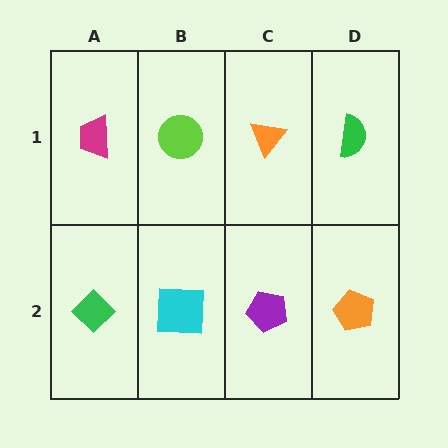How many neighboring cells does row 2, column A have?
2.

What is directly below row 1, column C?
A purple pentagon.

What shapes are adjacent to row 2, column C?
An orange triangle (row 1, column C), a cyan square (row 2, column B), an orange pentagon (row 2, column D).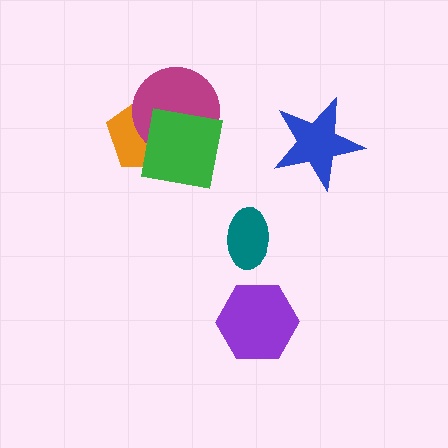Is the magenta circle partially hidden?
Yes, it is partially covered by another shape.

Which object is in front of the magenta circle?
The green square is in front of the magenta circle.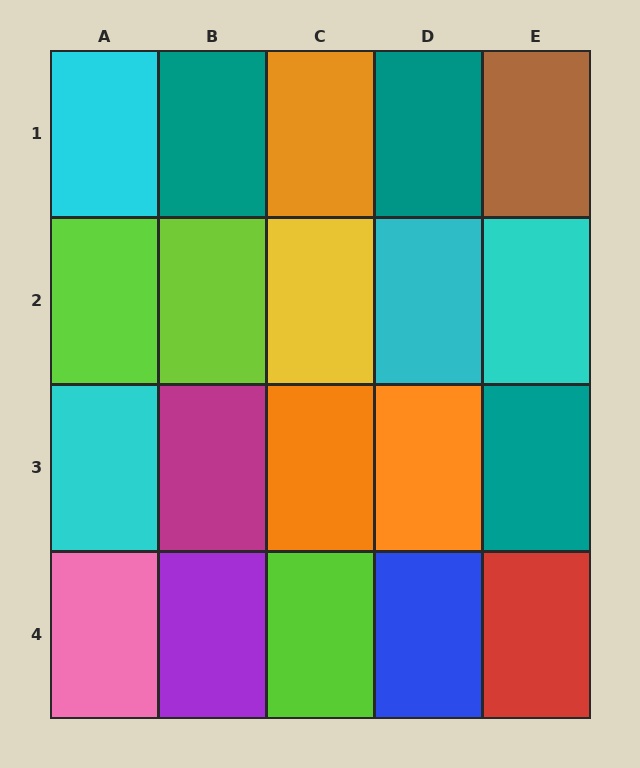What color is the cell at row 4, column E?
Red.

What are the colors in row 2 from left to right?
Lime, lime, yellow, cyan, cyan.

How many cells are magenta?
1 cell is magenta.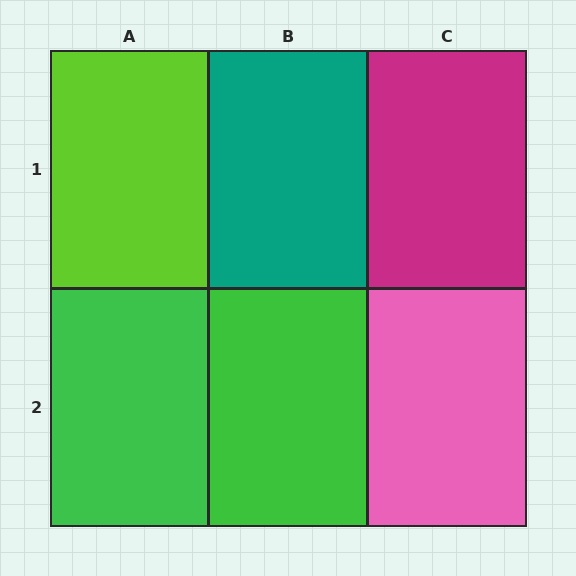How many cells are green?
2 cells are green.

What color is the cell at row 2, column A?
Green.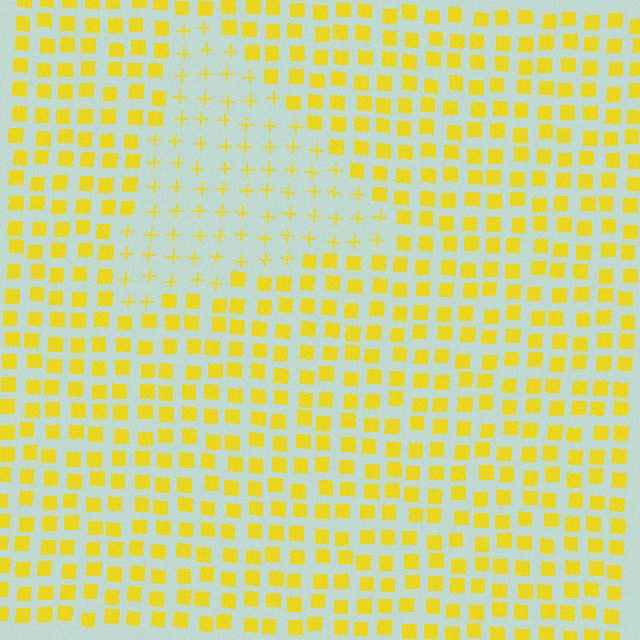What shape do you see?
I see a triangle.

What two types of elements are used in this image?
The image uses plus signs inside the triangle region and squares outside it.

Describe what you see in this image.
The image is filled with small yellow elements arranged in a uniform grid. A triangle-shaped region contains plus signs, while the surrounding area contains squares. The boundary is defined purely by the change in element shape.